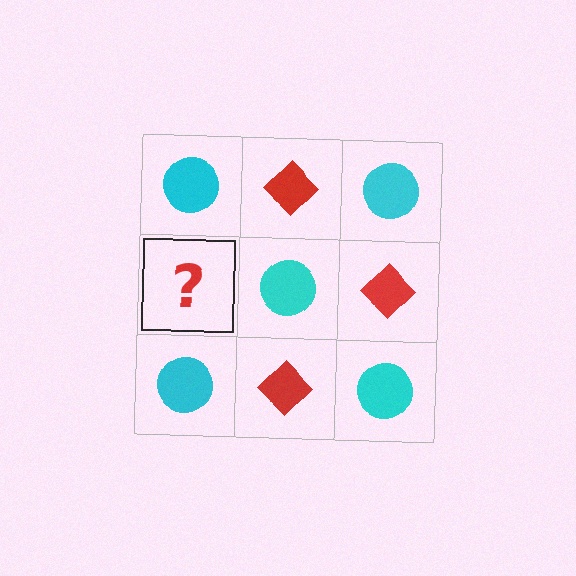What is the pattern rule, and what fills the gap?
The rule is that it alternates cyan circle and red diamond in a checkerboard pattern. The gap should be filled with a red diamond.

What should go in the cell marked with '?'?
The missing cell should contain a red diamond.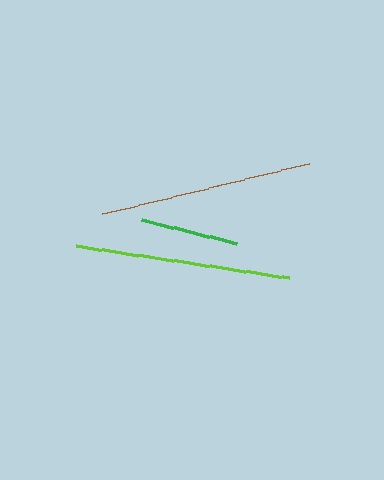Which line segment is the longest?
The lime line is the longest at approximately 215 pixels.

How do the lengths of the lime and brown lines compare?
The lime and brown lines are approximately the same length.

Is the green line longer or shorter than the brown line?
The brown line is longer than the green line.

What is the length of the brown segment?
The brown segment is approximately 214 pixels long.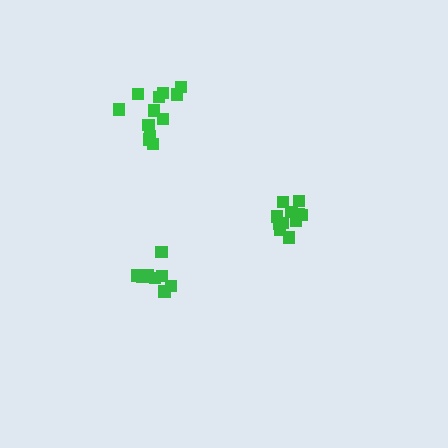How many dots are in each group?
Group 1: 8 dots, Group 2: 12 dots, Group 3: 11 dots (31 total).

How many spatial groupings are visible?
There are 3 spatial groupings.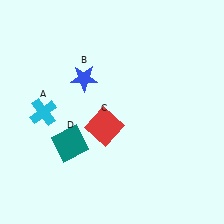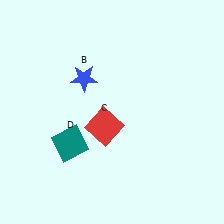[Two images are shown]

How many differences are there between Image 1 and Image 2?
There is 1 difference between the two images.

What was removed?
The cyan cross (A) was removed in Image 2.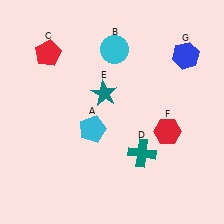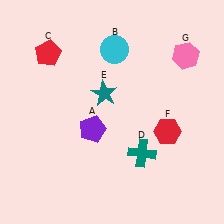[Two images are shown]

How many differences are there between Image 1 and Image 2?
There are 2 differences between the two images.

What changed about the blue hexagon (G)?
In Image 1, G is blue. In Image 2, it changed to pink.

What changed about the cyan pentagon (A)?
In Image 1, A is cyan. In Image 2, it changed to purple.